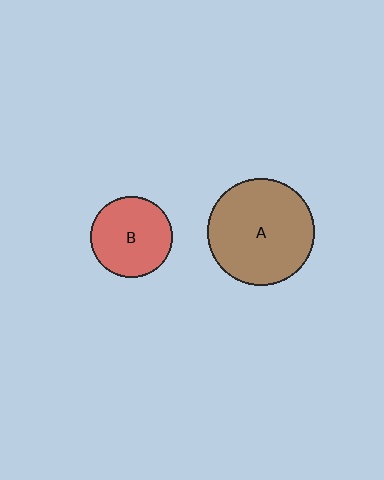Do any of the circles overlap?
No, none of the circles overlap.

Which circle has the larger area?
Circle A (brown).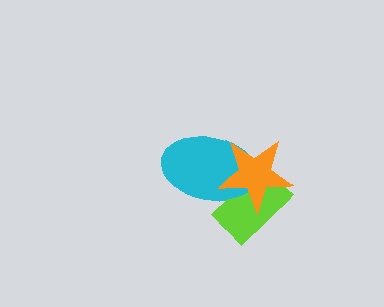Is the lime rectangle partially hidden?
Yes, it is partially covered by another shape.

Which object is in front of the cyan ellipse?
The orange star is in front of the cyan ellipse.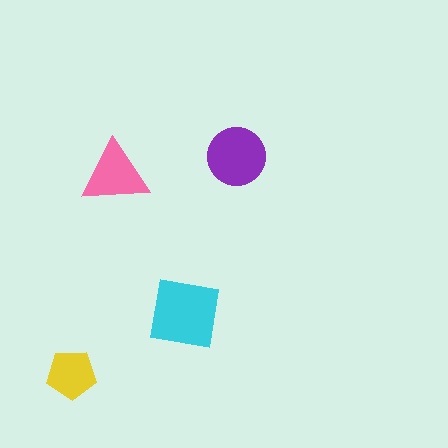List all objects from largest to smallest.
The cyan square, the purple circle, the pink triangle, the yellow pentagon.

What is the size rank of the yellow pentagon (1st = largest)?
4th.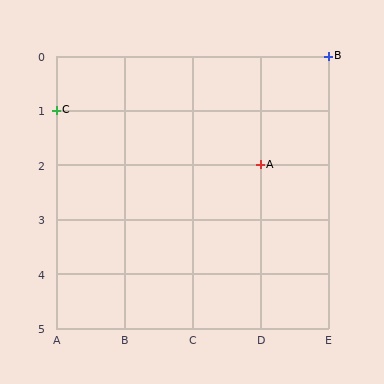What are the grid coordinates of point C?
Point C is at grid coordinates (A, 1).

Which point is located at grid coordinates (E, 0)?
Point B is at (E, 0).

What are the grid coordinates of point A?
Point A is at grid coordinates (D, 2).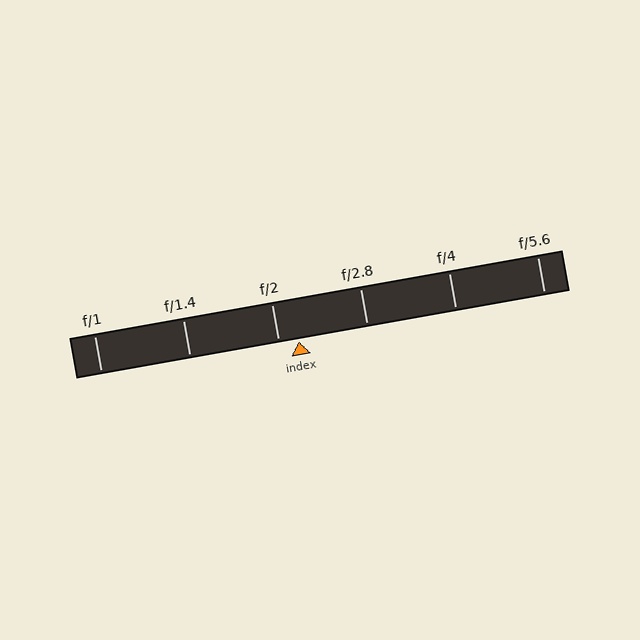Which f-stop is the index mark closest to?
The index mark is closest to f/2.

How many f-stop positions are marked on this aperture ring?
There are 6 f-stop positions marked.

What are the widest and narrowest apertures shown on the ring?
The widest aperture shown is f/1 and the narrowest is f/5.6.